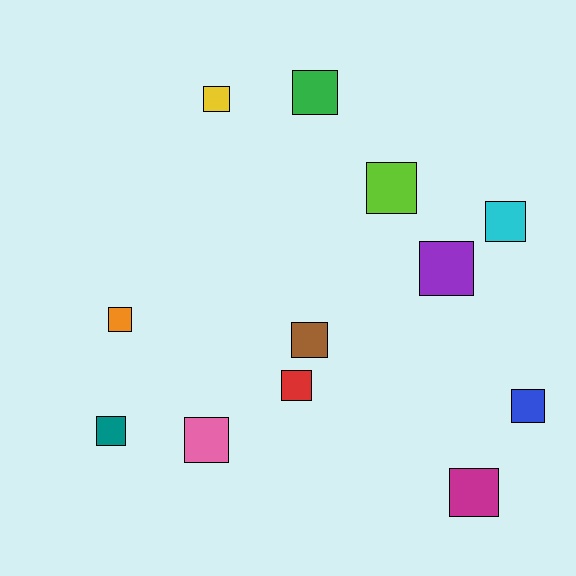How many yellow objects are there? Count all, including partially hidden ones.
There is 1 yellow object.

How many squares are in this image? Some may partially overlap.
There are 12 squares.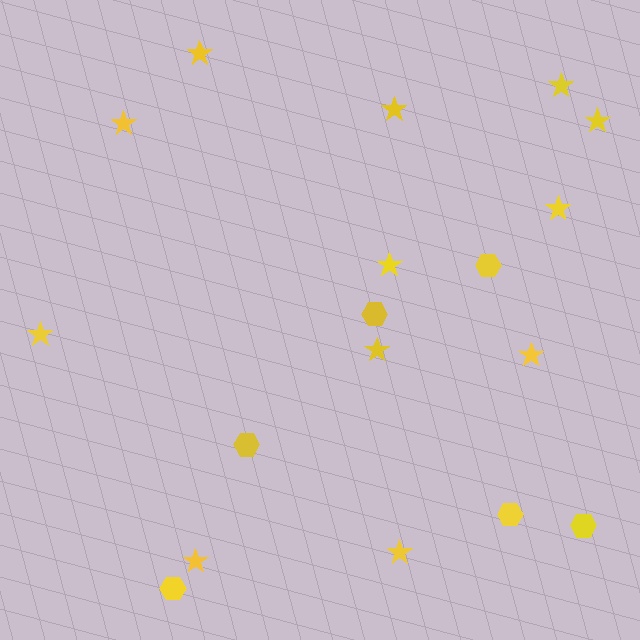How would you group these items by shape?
There are 2 groups: one group of hexagons (6) and one group of stars (12).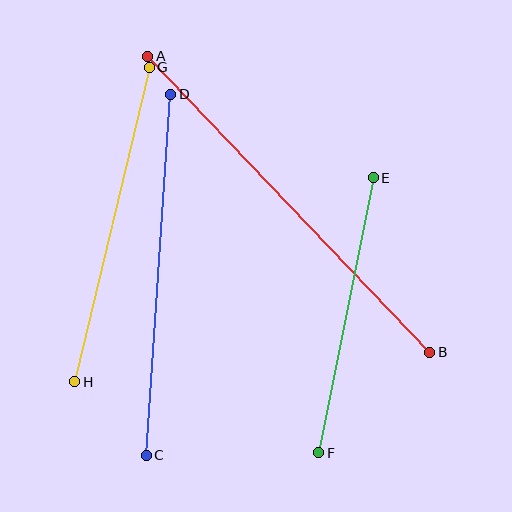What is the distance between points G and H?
The distance is approximately 323 pixels.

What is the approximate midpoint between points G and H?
The midpoint is at approximately (112, 224) pixels.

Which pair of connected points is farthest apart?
Points A and B are farthest apart.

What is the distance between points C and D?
The distance is approximately 362 pixels.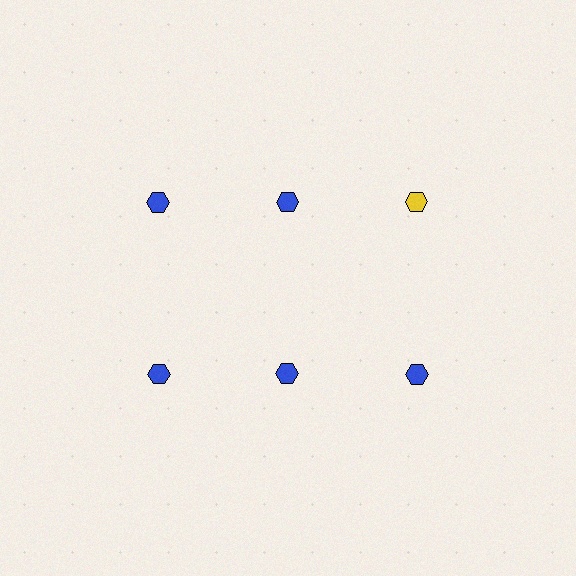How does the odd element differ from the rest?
It has a different color: yellow instead of blue.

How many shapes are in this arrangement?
There are 6 shapes arranged in a grid pattern.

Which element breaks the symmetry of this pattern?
The yellow hexagon in the top row, center column breaks the symmetry. All other shapes are blue hexagons.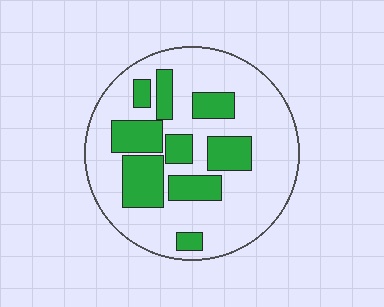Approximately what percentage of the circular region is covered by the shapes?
Approximately 30%.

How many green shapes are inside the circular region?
9.